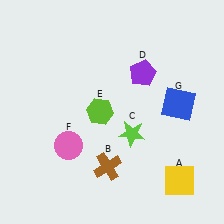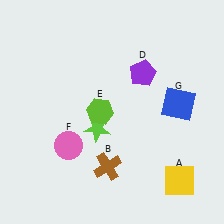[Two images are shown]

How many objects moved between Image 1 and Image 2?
1 object moved between the two images.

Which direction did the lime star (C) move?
The lime star (C) moved left.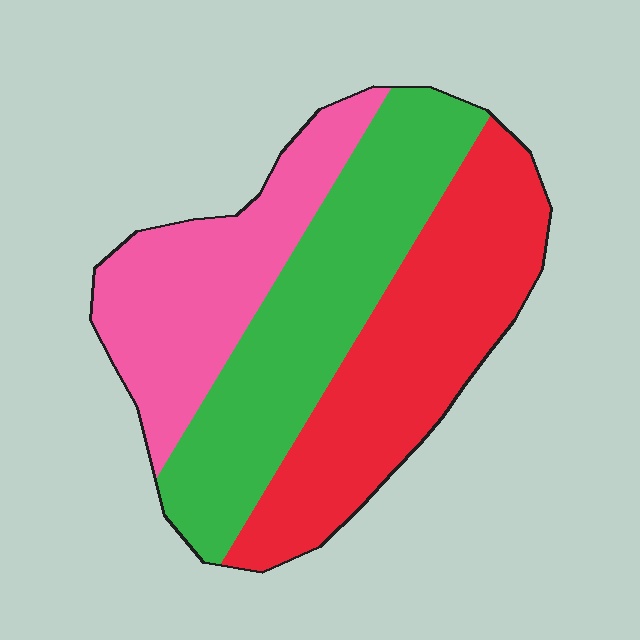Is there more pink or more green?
Green.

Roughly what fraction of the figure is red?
Red takes up about three eighths (3/8) of the figure.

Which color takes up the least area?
Pink, at roughly 25%.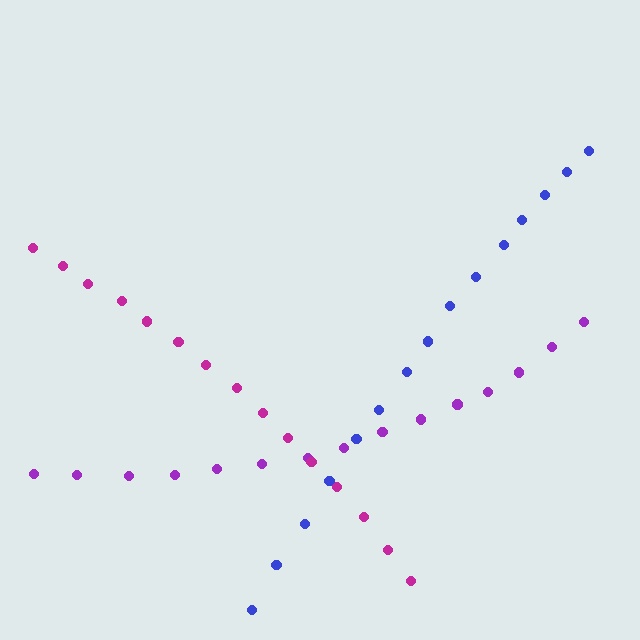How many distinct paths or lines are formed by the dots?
There are 3 distinct paths.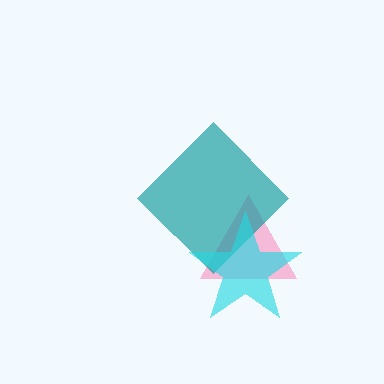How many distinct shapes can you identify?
There are 3 distinct shapes: a pink triangle, a teal diamond, a cyan star.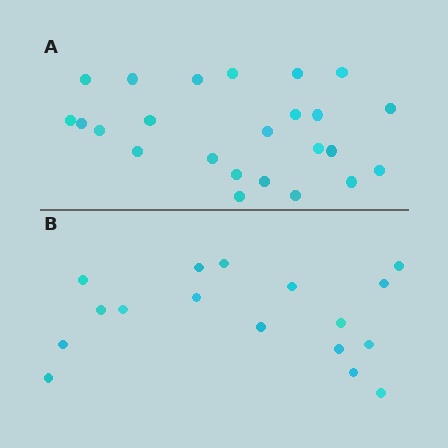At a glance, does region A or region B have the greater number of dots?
Region A (the top region) has more dots.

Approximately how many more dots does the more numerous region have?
Region A has roughly 8 or so more dots than region B.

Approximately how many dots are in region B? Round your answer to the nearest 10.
About 20 dots. (The exact count is 17, which rounds to 20.)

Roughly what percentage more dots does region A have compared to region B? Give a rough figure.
About 40% more.